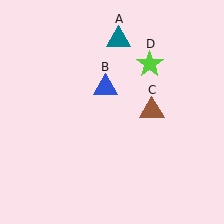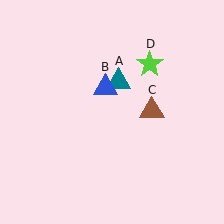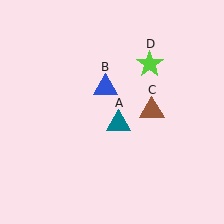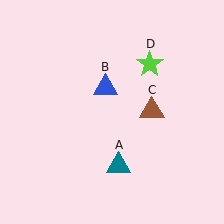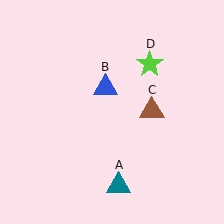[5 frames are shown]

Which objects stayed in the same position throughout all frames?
Blue triangle (object B) and brown triangle (object C) and lime star (object D) remained stationary.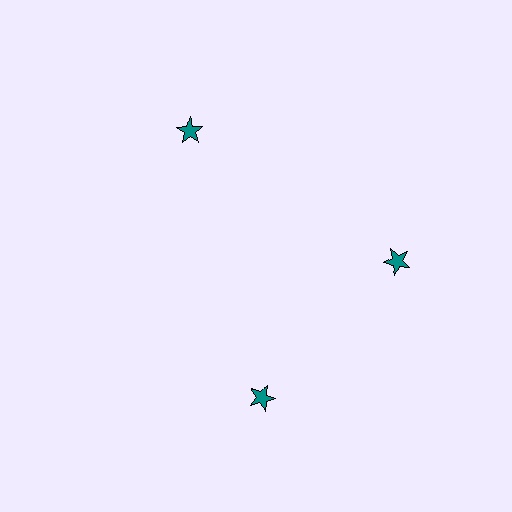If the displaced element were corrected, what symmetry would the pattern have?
It would have 3-fold rotational symmetry — the pattern would map onto itself every 120 degrees.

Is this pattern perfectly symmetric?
No. The 3 teal stars are arranged in a ring, but one element near the 7 o'clock position is rotated out of alignment along the ring, breaking the 3-fold rotational symmetry.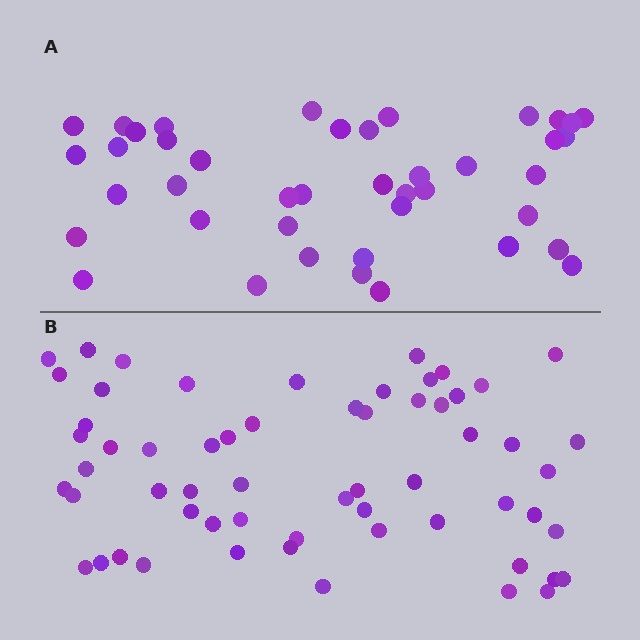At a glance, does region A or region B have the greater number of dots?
Region B (the bottom region) has more dots.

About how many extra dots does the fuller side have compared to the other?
Region B has approximately 20 more dots than region A.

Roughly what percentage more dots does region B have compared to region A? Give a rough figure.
About 45% more.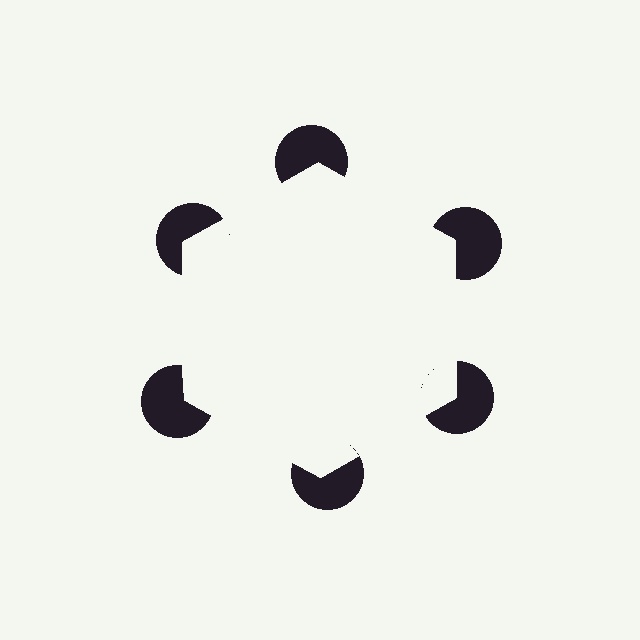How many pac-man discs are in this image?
There are 6 — one at each vertex of the illusory hexagon.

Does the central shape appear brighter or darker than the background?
It typically appears slightly brighter than the background, even though no actual brightness change is drawn.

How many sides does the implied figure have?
6 sides.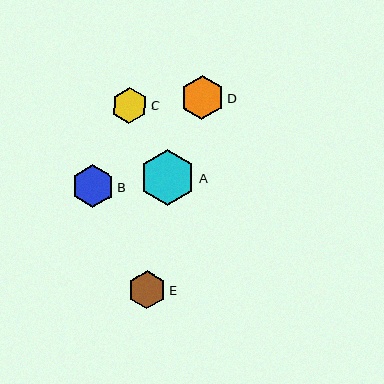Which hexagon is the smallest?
Hexagon C is the smallest with a size of approximately 36 pixels.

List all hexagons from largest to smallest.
From largest to smallest: A, D, B, E, C.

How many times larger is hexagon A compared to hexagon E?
Hexagon A is approximately 1.5 times the size of hexagon E.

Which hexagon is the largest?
Hexagon A is the largest with a size of approximately 56 pixels.